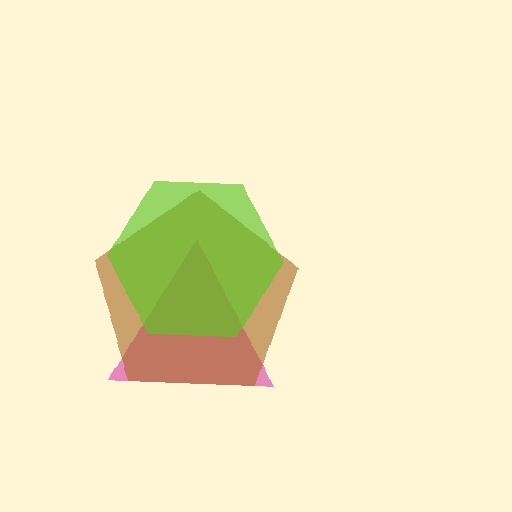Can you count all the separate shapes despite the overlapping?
Yes, there are 3 separate shapes.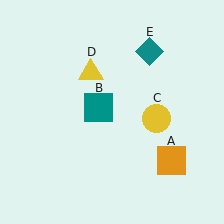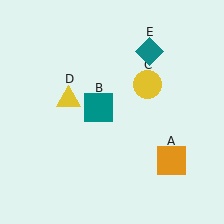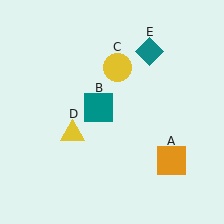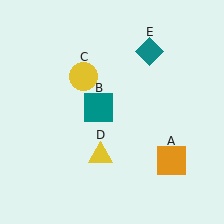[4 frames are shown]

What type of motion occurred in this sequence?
The yellow circle (object C), yellow triangle (object D) rotated counterclockwise around the center of the scene.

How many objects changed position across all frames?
2 objects changed position: yellow circle (object C), yellow triangle (object D).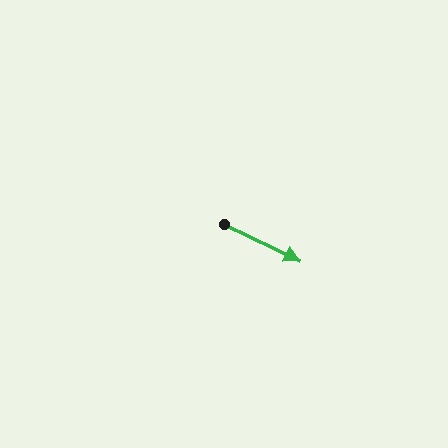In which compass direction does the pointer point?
Southeast.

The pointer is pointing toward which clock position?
Roughly 4 o'clock.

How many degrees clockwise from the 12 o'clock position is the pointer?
Approximately 116 degrees.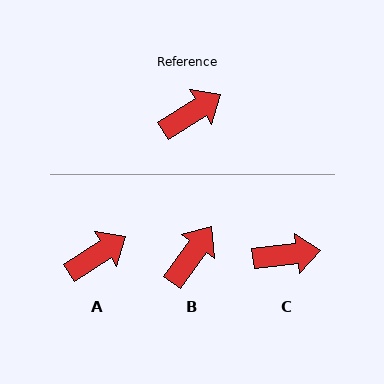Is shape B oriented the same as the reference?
No, it is off by about 22 degrees.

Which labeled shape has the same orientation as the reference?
A.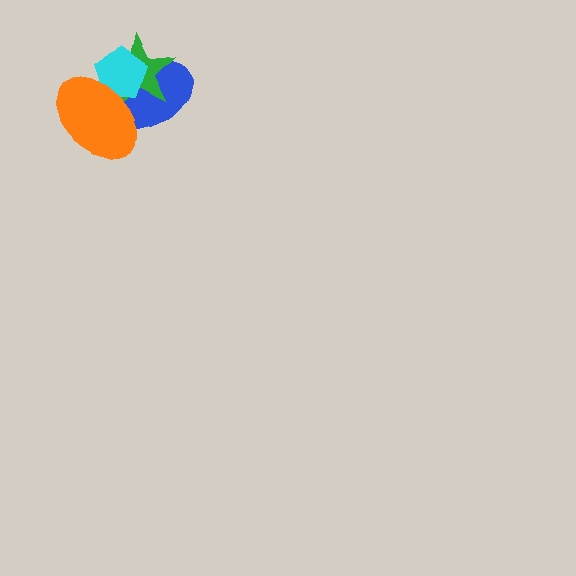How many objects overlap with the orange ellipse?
3 objects overlap with the orange ellipse.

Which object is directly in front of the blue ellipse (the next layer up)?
The green star is directly in front of the blue ellipse.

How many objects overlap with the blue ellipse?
3 objects overlap with the blue ellipse.